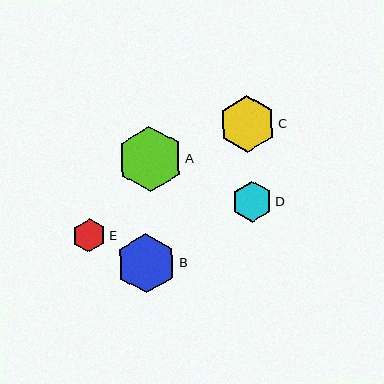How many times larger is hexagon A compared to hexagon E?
Hexagon A is approximately 2.0 times the size of hexagon E.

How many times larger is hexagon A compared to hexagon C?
Hexagon A is approximately 1.2 times the size of hexagon C.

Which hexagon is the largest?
Hexagon A is the largest with a size of approximately 66 pixels.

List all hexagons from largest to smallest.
From largest to smallest: A, B, C, D, E.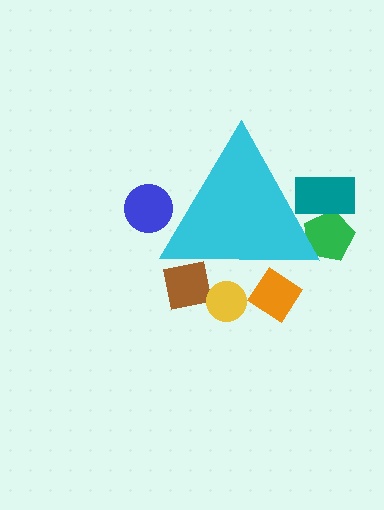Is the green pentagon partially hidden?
Yes, the green pentagon is partially hidden behind the cyan triangle.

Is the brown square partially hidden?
Yes, the brown square is partially hidden behind the cyan triangle.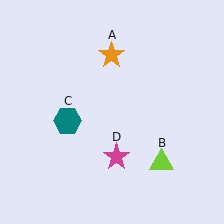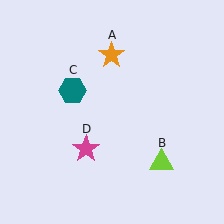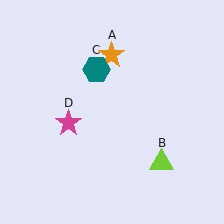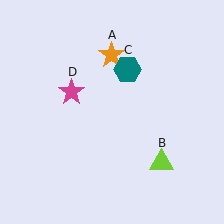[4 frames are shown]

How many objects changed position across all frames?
2 objects changed position: teal hexagon (object C), magenta star (object D).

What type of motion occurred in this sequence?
The teal hexagon (object C), magenta star (object D) rotated clockwise around the center of the scene.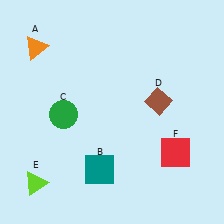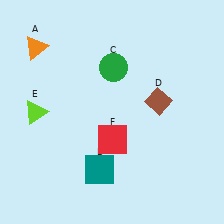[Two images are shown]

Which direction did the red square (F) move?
The red square (F) moved left.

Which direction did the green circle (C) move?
The green circle (C) moved right.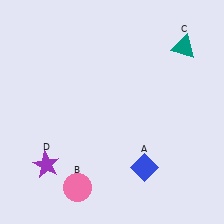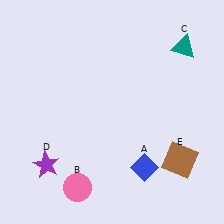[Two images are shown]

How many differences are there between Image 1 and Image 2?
There is 1 difference between the two images.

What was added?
A brown square (E) was added in Image 2.